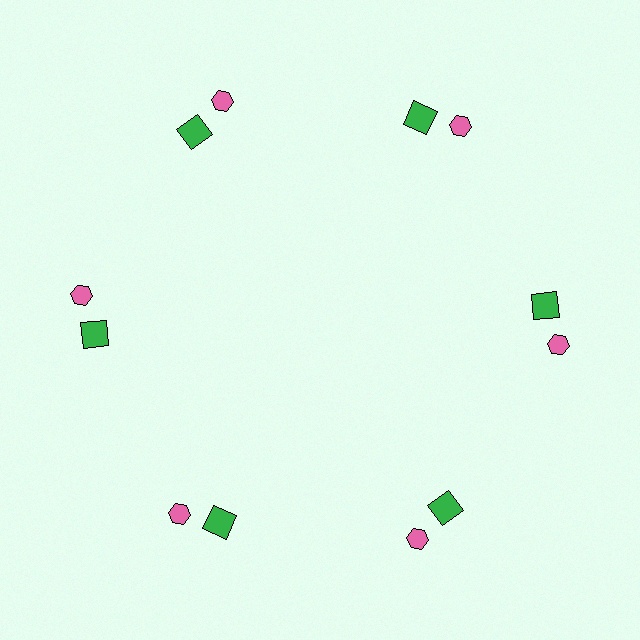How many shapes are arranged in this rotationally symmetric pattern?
There are 12 shapes, arranged in 6 groups of 2.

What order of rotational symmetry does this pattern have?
This pattern has 6-fold rotational symmetry.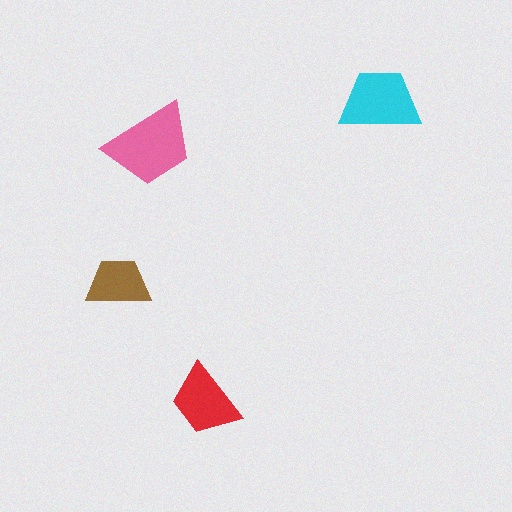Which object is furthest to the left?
The brown trapezoid is leftmost.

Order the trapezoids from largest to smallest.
the pink one, the cyan one, the red one, the brown one.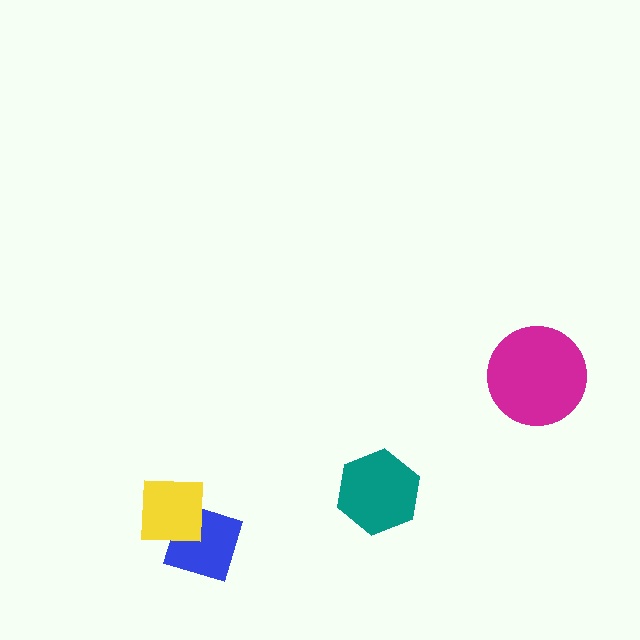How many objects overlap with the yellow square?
1 object overlaps with the yellow square.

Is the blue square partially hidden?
Yes, it is partially covered by another shape.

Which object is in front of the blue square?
The yellow square is in front of the blue square.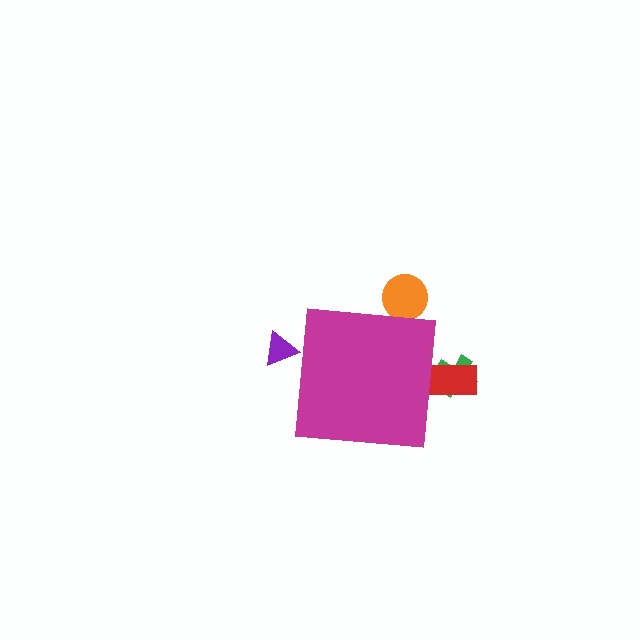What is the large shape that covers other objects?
A magenta square.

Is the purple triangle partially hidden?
Yes, the purple triangle is partially hidden behind the magenta square.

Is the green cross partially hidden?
Yes, the green cross is partially hidden behind the magenta square.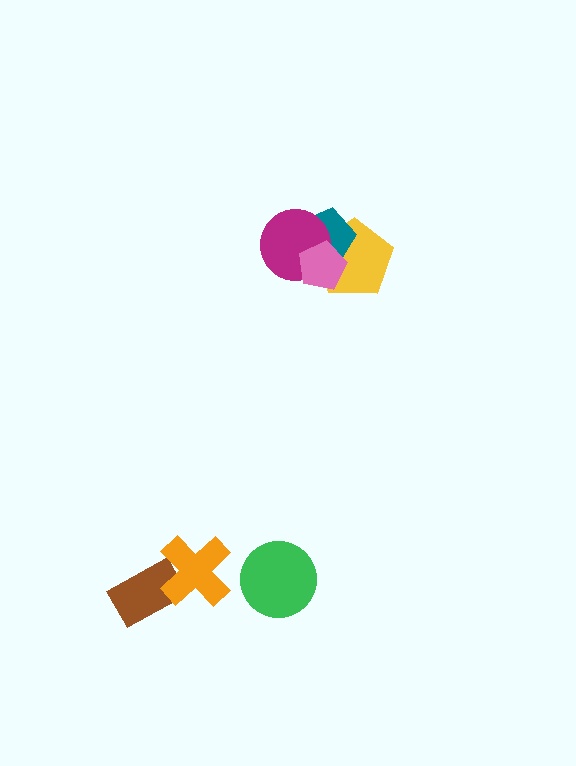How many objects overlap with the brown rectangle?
1 object overlaps with the brown rectangle.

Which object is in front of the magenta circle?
The pink pentagon is in front of the magenta circle.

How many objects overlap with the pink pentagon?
3 objects overlap with the pink pentagon.